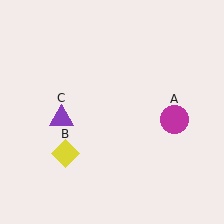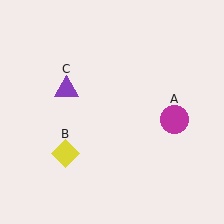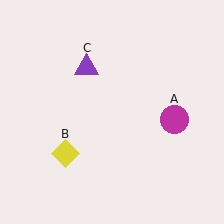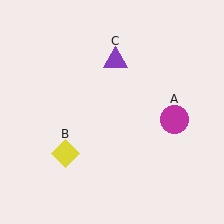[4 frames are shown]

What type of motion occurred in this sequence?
The purple triangle (object C) rotated clockwise around the center of the scene.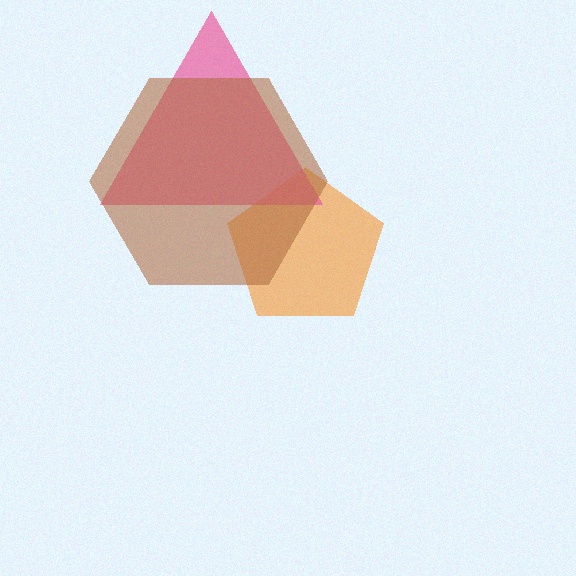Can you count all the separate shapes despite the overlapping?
Yes, there are 3 separate shapes.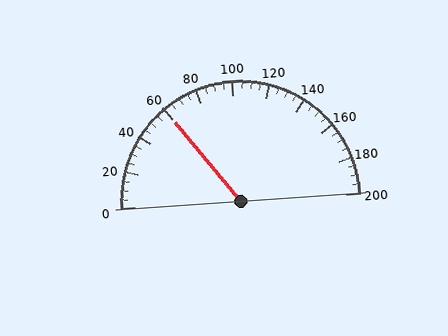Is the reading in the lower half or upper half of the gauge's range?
The reading is in the lower half of the range (0 to 200).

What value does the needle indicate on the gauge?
The needle indicates approximately 60.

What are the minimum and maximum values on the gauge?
The gauge ranges from 0 to 200.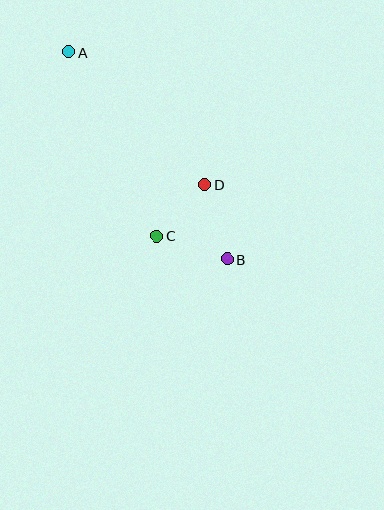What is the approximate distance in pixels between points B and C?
The distance between B and C is approximately 74 pixels.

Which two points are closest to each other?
Points C and D are closest to each other.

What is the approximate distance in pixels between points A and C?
The distance between A and C is approximately 204 pixels.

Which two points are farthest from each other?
Points A and B are farthest from each other.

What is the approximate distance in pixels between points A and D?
The distance between A and D is approximately 190 pixels.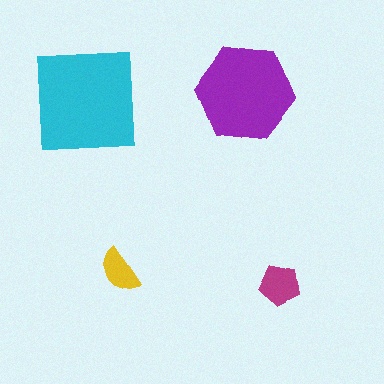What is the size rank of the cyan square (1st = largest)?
1st.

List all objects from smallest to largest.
The yellow semicircle, the magenta pentagon, the purple hexagon, the cyan square.